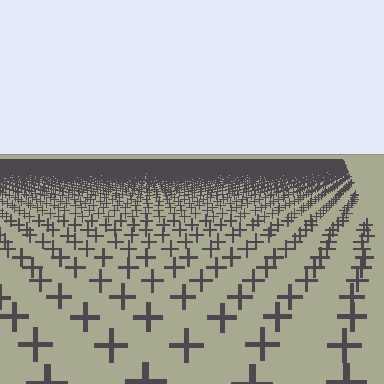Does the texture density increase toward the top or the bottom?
Density increases toward the top.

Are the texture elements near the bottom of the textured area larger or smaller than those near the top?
Larger. Near the bottom, elements are closer to the viewer and appear at a bigger on-screen size.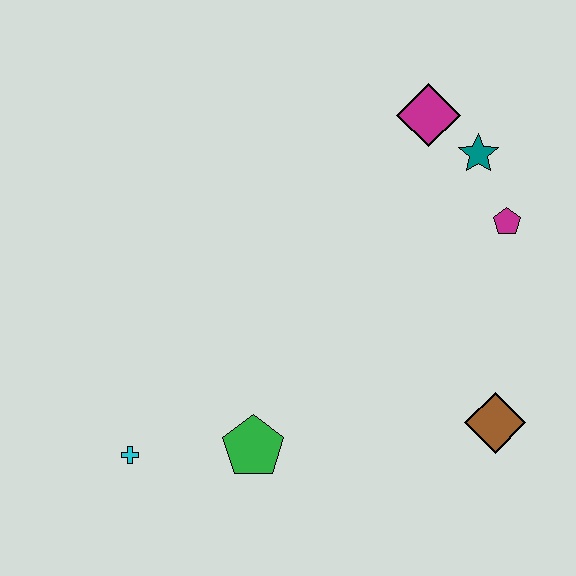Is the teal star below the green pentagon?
No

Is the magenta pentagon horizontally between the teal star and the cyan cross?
No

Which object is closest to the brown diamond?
The magenta pentagon is closest to the brown diamond.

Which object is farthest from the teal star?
The cyan cross is farthest from the teal star.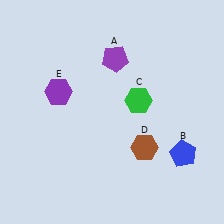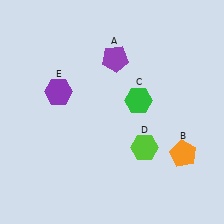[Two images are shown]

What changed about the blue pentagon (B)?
In Image 1, B is blue. In Image 2, it changed to orange.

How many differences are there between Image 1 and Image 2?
There are 2 differences between the two images.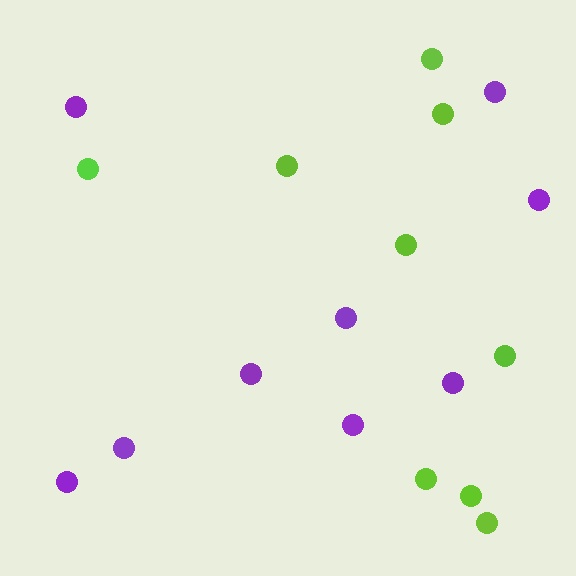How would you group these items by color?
There are 2 groups: one group of purple circles (9) and one group of lime circles (9).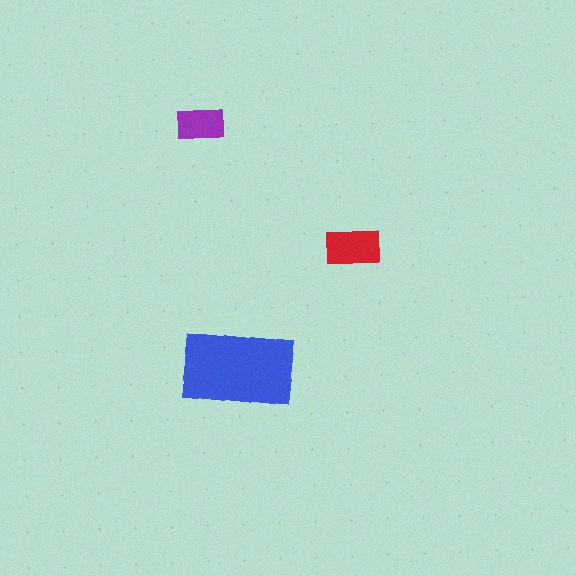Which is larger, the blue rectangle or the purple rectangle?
The blue one.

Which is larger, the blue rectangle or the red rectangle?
The blue one.